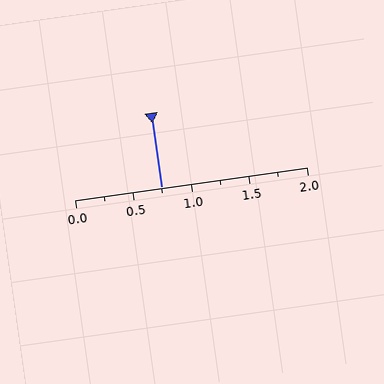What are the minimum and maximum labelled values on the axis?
The axis runs from 0.0 to 2.0.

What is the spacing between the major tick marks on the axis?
The major ticks are spaced 0.5 apart.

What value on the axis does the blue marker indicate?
The marker indicates approximately 0.75.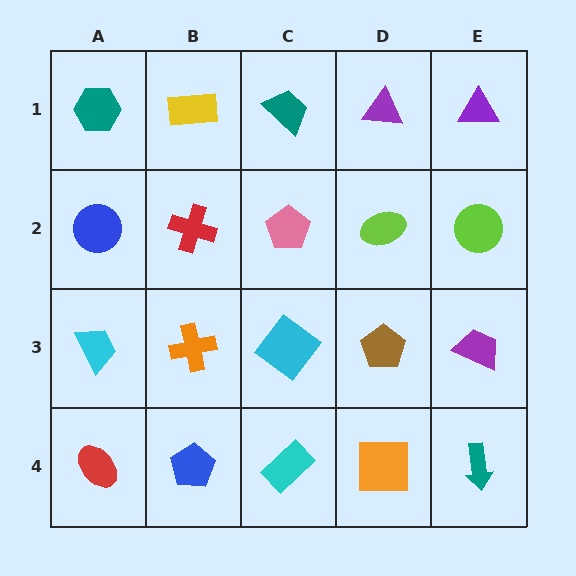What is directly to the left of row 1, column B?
A teal hexagon.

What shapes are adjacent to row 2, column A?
A teal hexagon (row 1, column A), a cyan trapezoid (row 3, column A), a red cross (row 2, column B).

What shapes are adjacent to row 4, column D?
A brown pentagon (row 3, column D), a cyan rectangle (row 4, column C), a teal arrow (row 4, column E).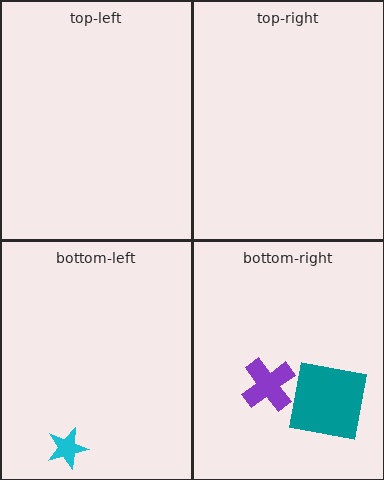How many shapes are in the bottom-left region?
1.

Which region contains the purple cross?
The bottom-right region.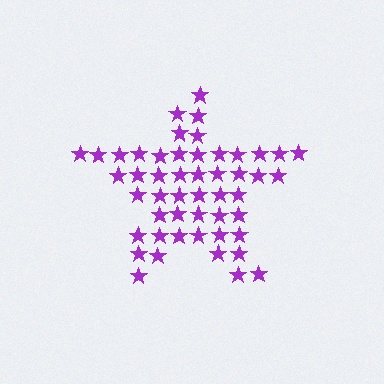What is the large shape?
The large shape is a star.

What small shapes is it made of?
It is made of small stars.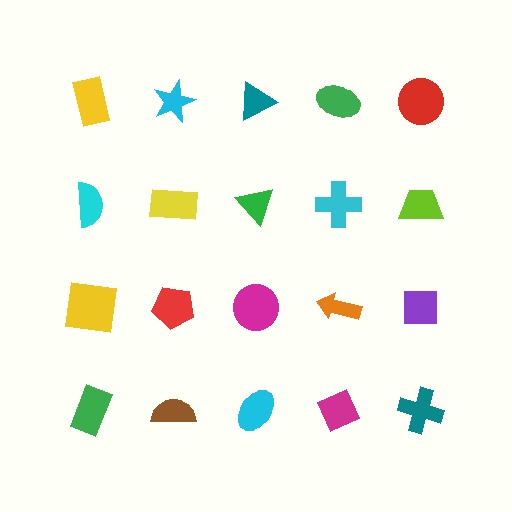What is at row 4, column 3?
A cyan ellipse.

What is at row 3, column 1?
A yellow square.